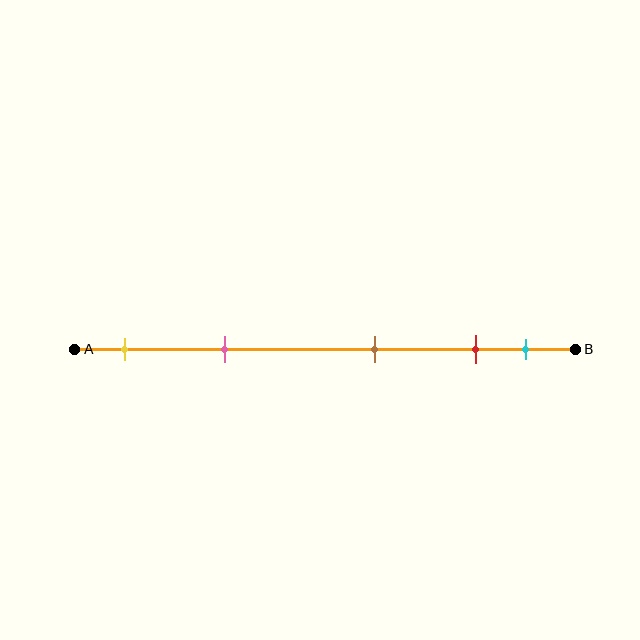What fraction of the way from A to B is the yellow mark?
The yellow mark is approximately 10% (0.1) of the way from A to B.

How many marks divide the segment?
There are 5 marks dividing the segment.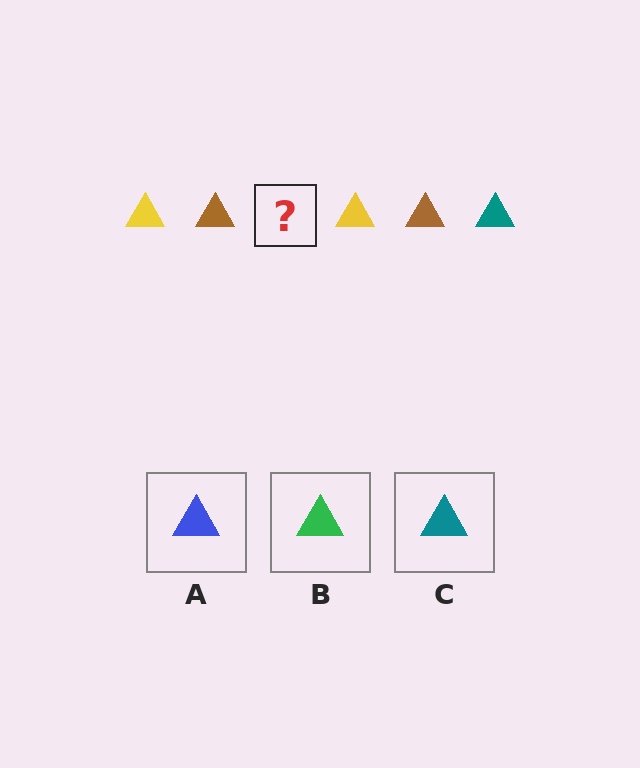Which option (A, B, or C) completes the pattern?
C.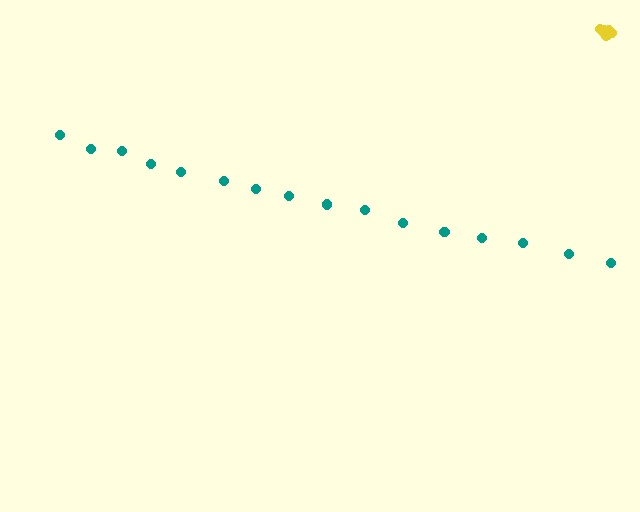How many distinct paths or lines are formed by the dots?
There are 2 distinct paths.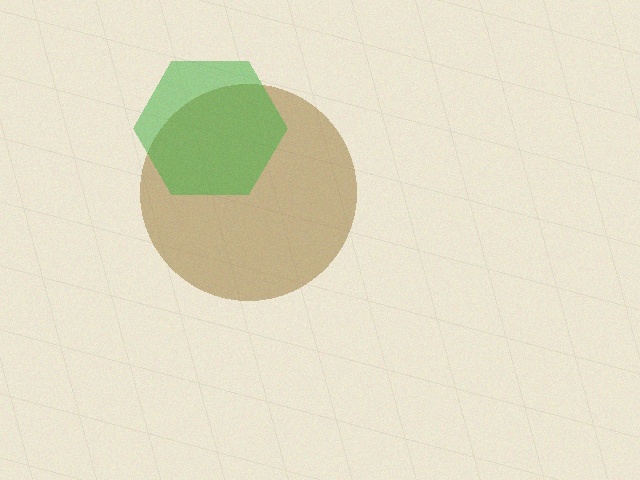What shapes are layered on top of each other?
The layered shapes are: a brown circle, a green hexagon.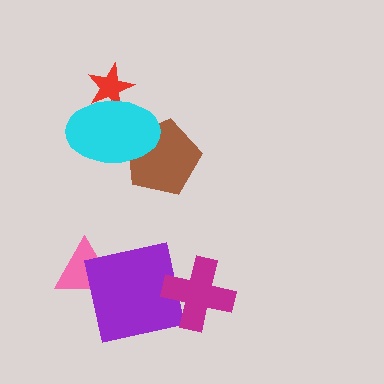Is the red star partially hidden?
Yes, it is partially covered by another shape.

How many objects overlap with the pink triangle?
1 object overlaps with the pink triangle.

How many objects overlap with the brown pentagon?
1 object overlaps with the brown pentagon.